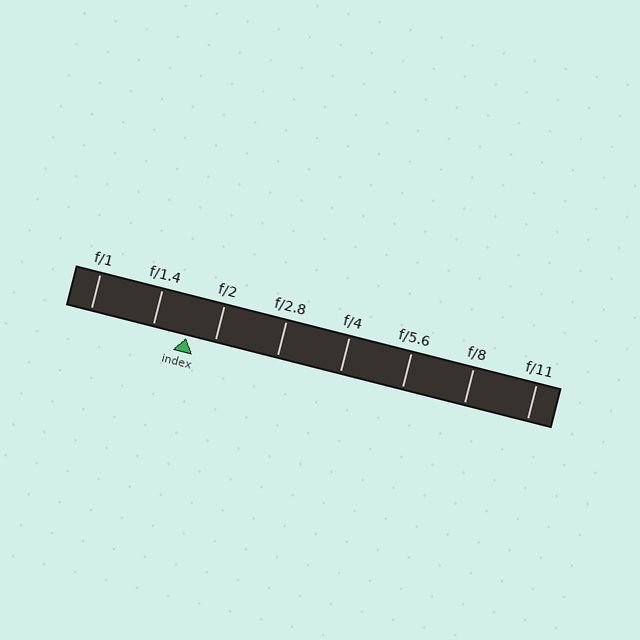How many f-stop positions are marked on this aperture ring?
There are 8 f-stop positions marked.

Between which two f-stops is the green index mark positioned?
The index mark is between f/1.4 and f/2.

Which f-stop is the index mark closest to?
The index mark is closest to f/2.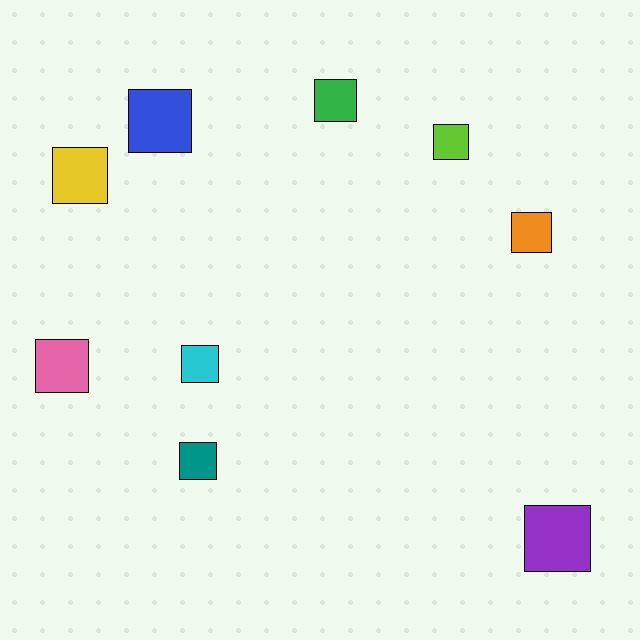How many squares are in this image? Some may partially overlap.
There are 9 squares.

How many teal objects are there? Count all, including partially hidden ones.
There is 1 teal object.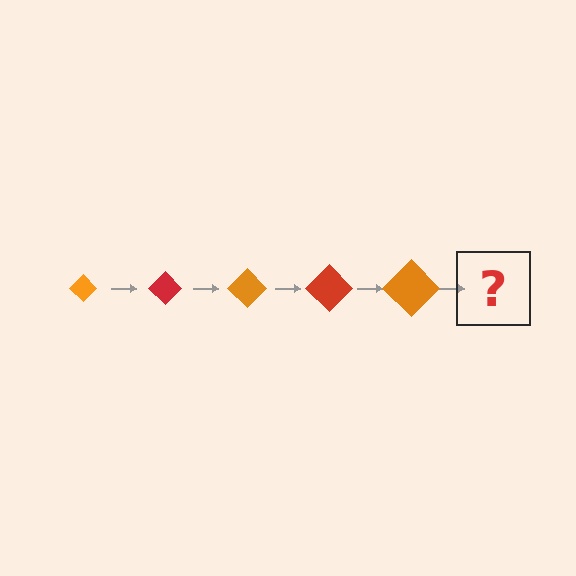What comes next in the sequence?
The next element should be a red diamond, larger than the previous one.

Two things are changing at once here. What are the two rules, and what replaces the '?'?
The two rules are that the diamond grows larger each step and the color cycles through orange and red. The '?' should be a red diamond, larger than the previous one.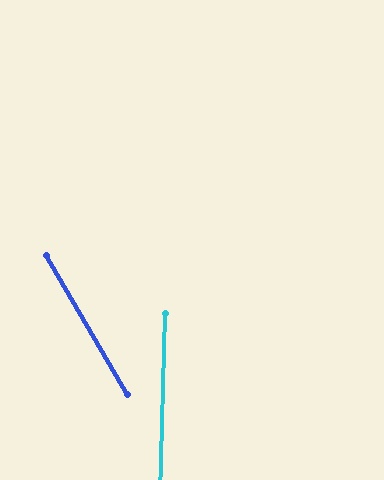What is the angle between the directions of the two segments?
Approximately 32 degrees.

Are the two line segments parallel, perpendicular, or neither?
Neither parallel nor perpendicular — they differ by about 32°.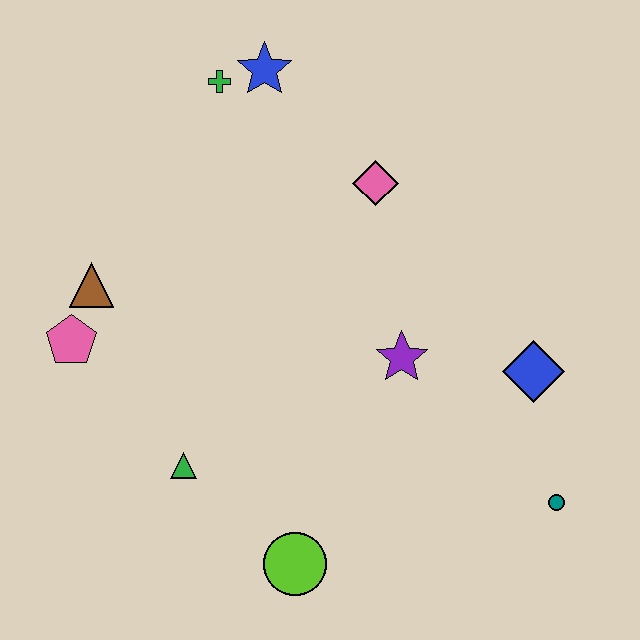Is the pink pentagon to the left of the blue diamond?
Yes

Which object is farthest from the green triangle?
The blue star is farthest from the green triangle.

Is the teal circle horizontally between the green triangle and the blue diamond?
No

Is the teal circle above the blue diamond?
No